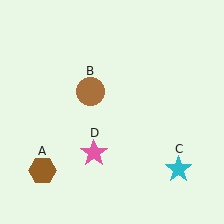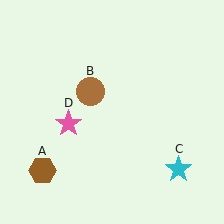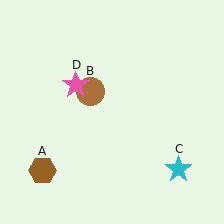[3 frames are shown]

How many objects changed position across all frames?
1 object changed position: pink star (object D).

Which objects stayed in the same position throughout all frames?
Brown hexagon (object A) and brown circle (object B) and cyan star (object C) remained stationary.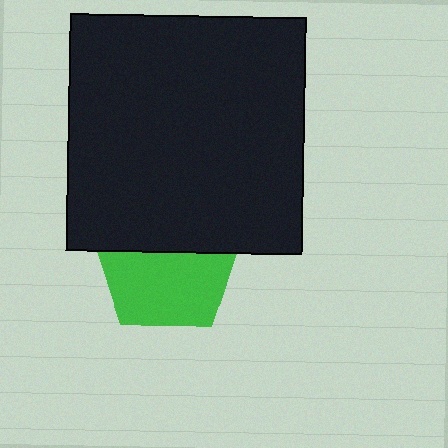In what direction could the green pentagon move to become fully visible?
The green pentagon could move down. That would shift it out from behind the black square entirely.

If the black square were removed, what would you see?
You would see the complete green pentagon.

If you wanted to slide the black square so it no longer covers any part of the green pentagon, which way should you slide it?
Slide it up — that is the most direct way to separate the two shapes.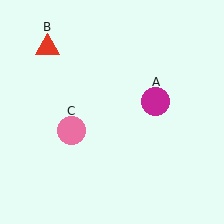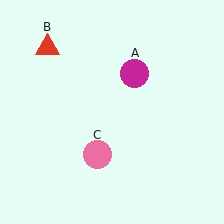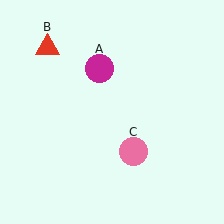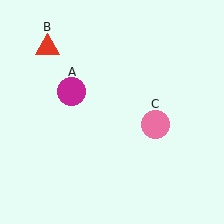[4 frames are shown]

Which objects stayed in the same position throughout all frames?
Red triangle (object B) remained stationary.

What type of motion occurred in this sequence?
The magenta circle (object A), pink circle (object C) rotated counterclockwise around the center of the scene.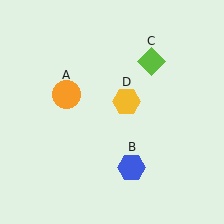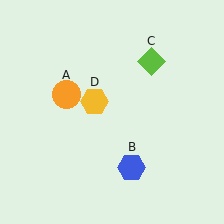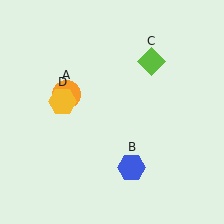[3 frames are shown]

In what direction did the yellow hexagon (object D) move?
The yellow hexagon (object D) moved left.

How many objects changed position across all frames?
1 object changed position: yellow hexagon (object D).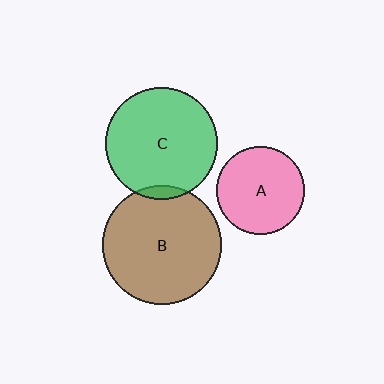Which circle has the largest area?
Circle B (brown).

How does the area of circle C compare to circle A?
Approximately 1.6 times.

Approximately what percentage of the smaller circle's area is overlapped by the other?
Approximately 5%.